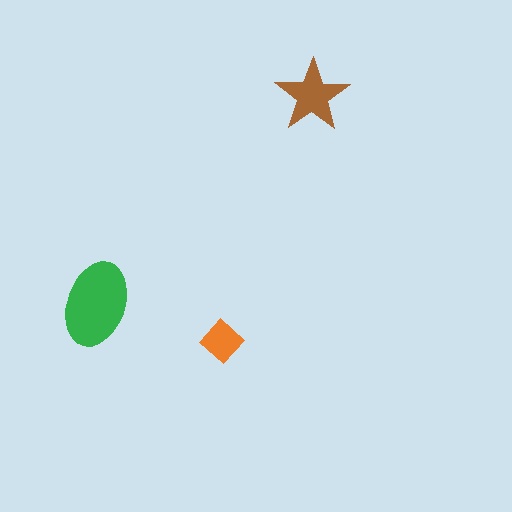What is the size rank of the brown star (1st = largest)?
2nd.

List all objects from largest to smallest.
The green ellipse, the brown star, the orange diamond.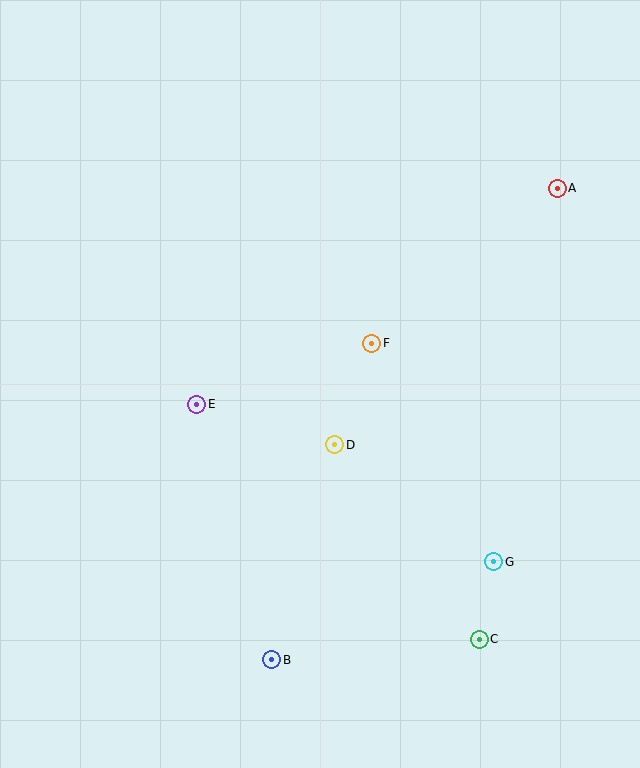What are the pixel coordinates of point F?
Point F is at (372, 343).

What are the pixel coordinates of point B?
Point B is at (272, 660).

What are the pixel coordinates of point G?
Point G is at (494, 562).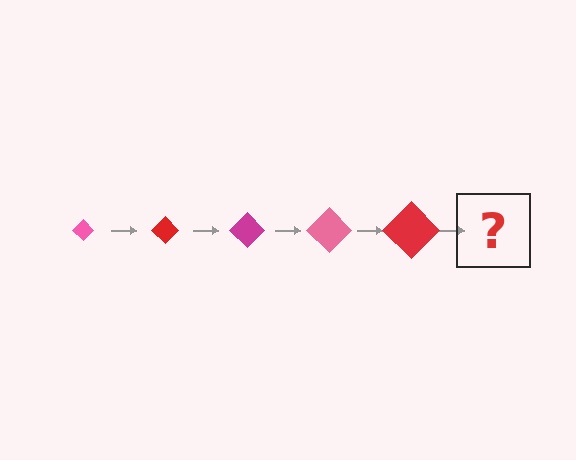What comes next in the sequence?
The next element should be a magenta diamond, larger than the previous one.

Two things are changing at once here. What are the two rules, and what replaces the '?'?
The two rules are that the diamond grows larger each step and the color cycles through pink, red, and magenta. The '?' should be a magenta diamond, larger than the previous one.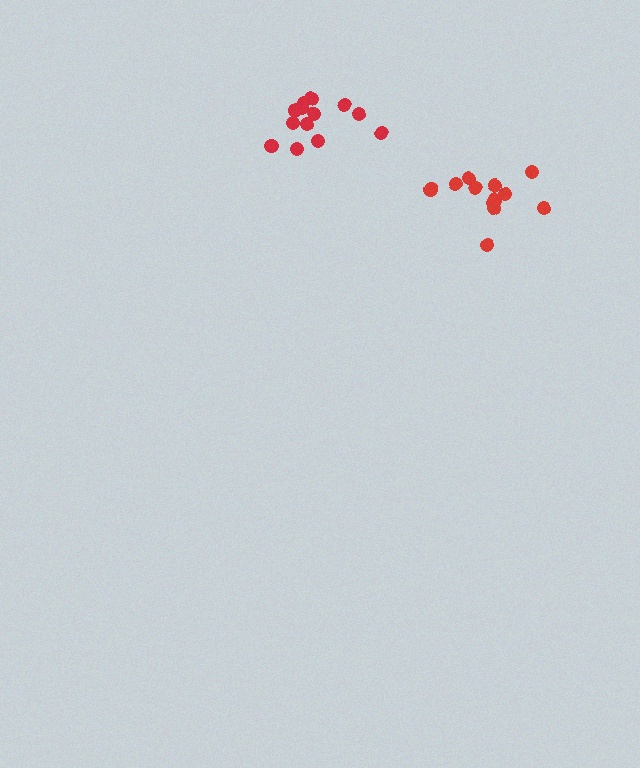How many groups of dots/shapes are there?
There are 2 groups.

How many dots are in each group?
Group 1: 14 dots, Group 2: 12 dots (26 total).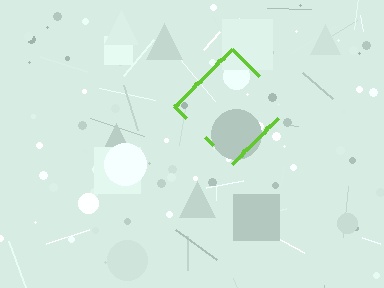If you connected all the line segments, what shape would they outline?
They would outline a diamond.